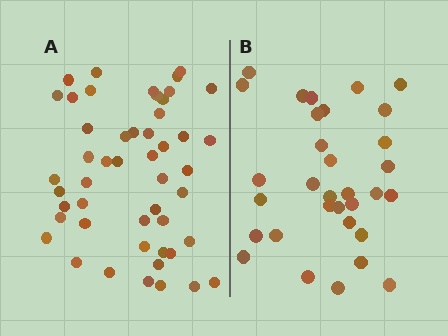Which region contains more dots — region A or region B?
Region A (the left region) has more dots.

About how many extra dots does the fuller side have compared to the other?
Region A has approximately 15 more dots than region B.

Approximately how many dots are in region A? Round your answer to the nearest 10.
About 50 dots. (The exact count is 49, which rounds to 50.)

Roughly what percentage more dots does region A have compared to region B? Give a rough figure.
About 55% more.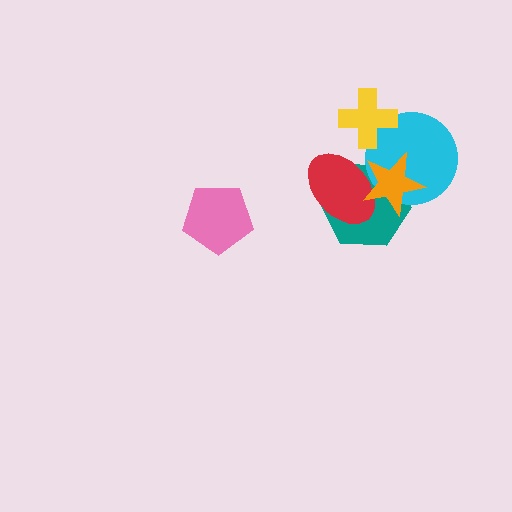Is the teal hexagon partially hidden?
Yes, it is partially covered by another shape.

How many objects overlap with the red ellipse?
3 objects overlap with the red ellipse.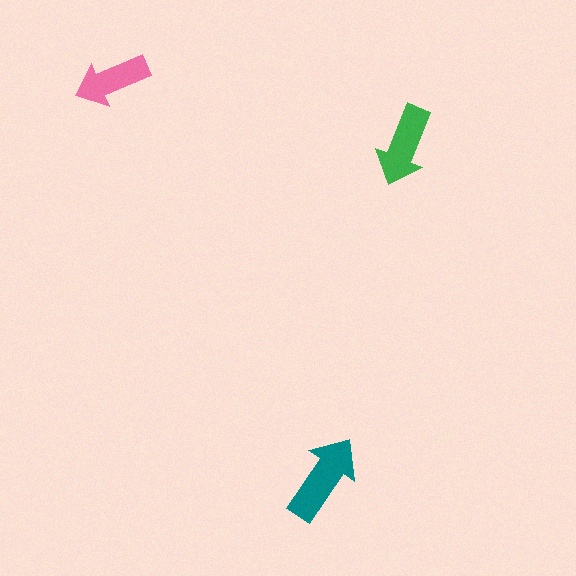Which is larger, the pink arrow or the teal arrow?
The teal one.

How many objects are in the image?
There are 3 objects in the image.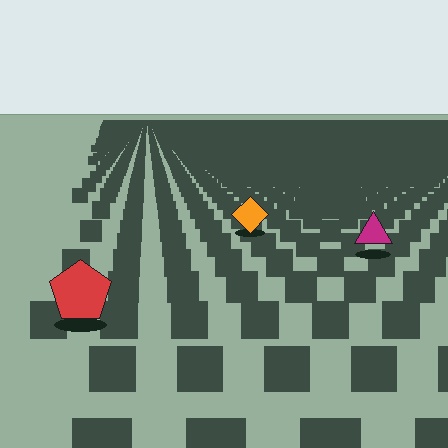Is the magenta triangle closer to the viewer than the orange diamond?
Yes. The magenta triangle is closer — you can tell from the texture gradient: the ground texture is coarser near it.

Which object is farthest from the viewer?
The orange diamond is farthest from the viewer. It appears smaller and the ground texture around it is denser.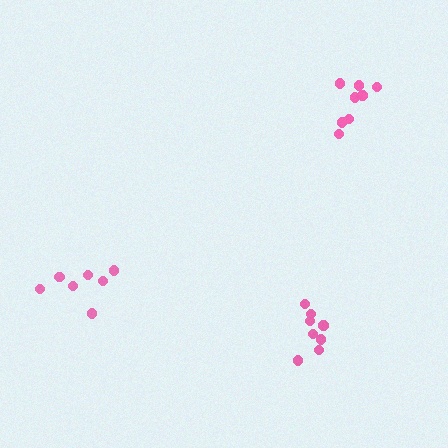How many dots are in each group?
Group 1: 8 dots, Group 2: 7 dots, Group 3: 8 dots (23 total).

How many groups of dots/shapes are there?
There are 3 groups.